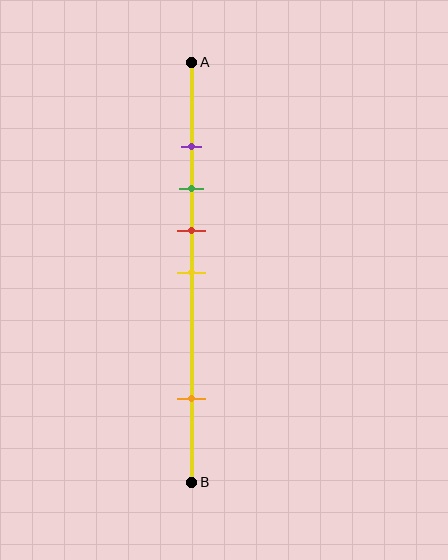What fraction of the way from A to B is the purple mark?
The purple mark is approximately 20% (0.2) of the way from A to B.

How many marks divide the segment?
There are 5 marks dividing the segment.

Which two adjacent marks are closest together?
The purple and green marks are the closest adjacent pair.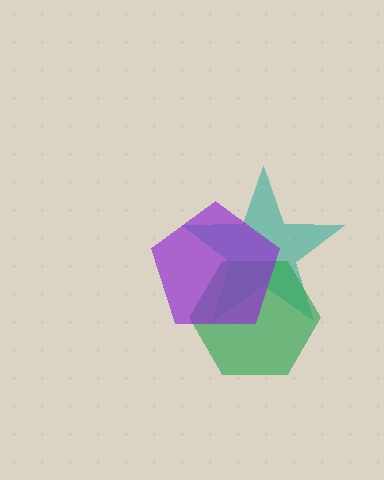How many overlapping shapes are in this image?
There are 3 overlapping shapes in the image.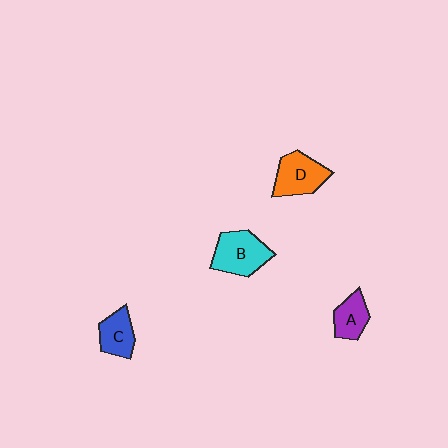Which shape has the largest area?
Shape B (cyan).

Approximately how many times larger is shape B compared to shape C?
Approximately 1.5 times.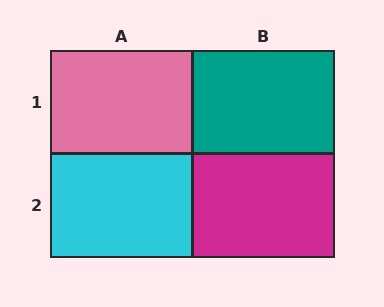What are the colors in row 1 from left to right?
Pink, teal.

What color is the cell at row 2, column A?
Cyan.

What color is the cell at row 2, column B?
Magenta.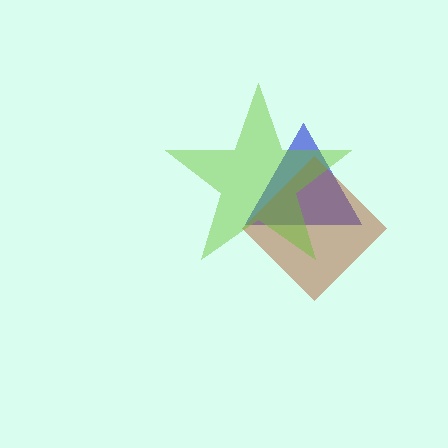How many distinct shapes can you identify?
There are 3 distinct shapes: a blue triangle, a brown diamond, a lime star.